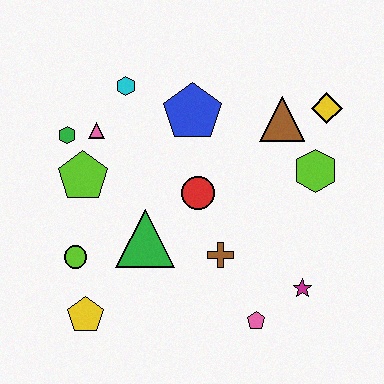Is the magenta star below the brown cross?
Yes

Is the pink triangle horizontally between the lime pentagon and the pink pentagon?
Yes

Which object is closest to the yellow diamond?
The brown triangle is closest to the yellow diamond.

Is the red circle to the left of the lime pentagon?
No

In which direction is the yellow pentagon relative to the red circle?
The yellow pentagon is below the red circle.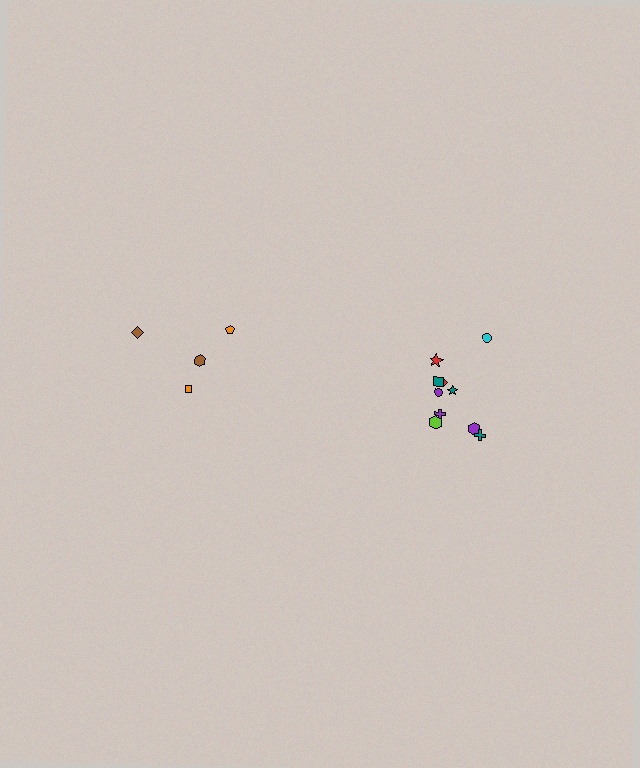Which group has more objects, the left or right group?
The right group.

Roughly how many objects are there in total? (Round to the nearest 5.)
Roughly 15 objects in total.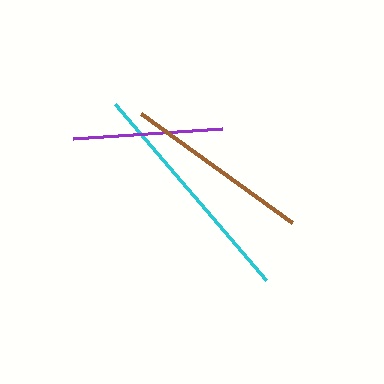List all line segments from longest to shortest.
From longest to shortest: cyan, brown, purple.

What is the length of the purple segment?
The purple segment is approximately 149 pixels long.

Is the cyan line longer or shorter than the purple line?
The cyan line is longer than the purple line.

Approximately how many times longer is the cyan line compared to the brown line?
The cyan line is approximately 1.2 times the length of the brown line.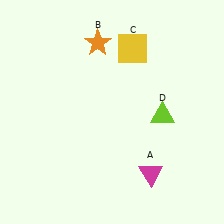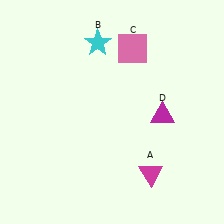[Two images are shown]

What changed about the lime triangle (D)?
In Image 1, D is lime. In Image 2, it changed to magenta.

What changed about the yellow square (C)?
In Image 1, C is yellow. In Image 2, it changed to pink.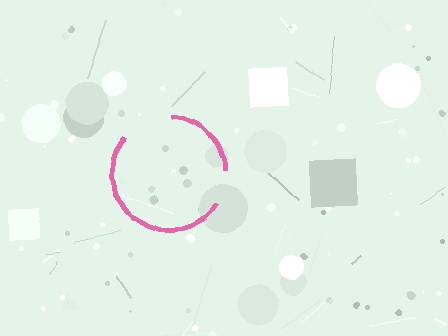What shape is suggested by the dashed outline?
The dashed outline suggests a circle.